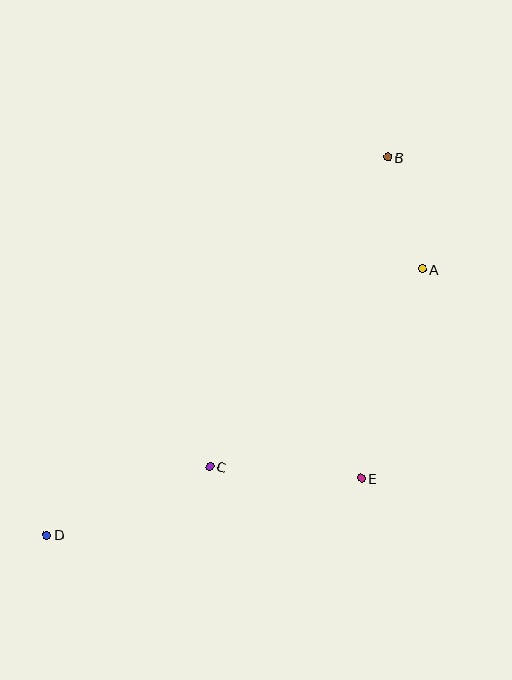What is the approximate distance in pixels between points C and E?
The distance between C and E is approximately 152 pixels.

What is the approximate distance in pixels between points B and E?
The distance between B and E is approximately 322 pixels.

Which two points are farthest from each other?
Points B and D are farthest from each other.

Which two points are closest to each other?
Points A and B are closest to each other.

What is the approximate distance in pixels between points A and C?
The distance between A and C is approximately 290 pixels.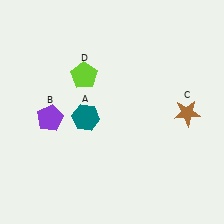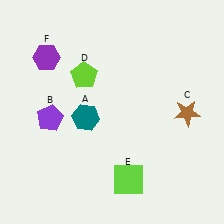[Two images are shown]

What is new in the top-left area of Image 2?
A purple hexagon (F) was added in the top-left area of Image 2.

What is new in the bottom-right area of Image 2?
A lime square (E) was added in the bottom-right area of Image 2.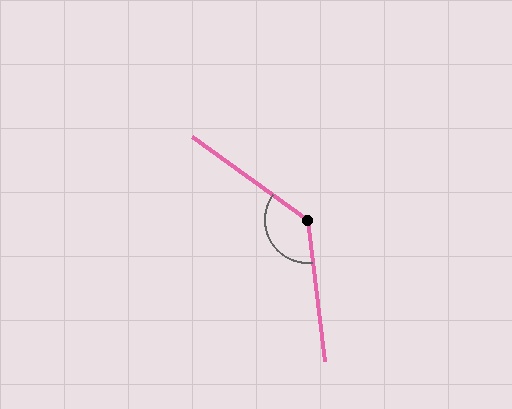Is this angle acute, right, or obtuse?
It is obtuse.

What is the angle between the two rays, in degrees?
Approximately 132 degrees.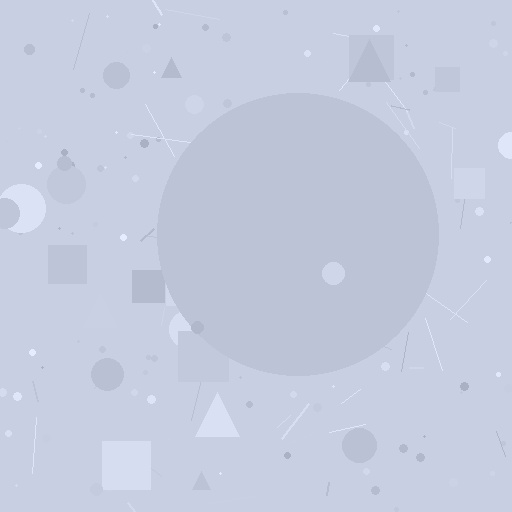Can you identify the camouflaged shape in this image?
The camouflaged shape is a circle.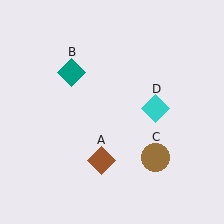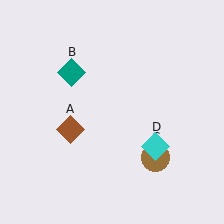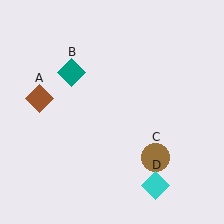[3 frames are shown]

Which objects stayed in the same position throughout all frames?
Teal diamond (object B) and brown circle (object C) remained stationary.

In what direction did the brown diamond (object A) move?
The brown diamond (object A) moved up and to the left.